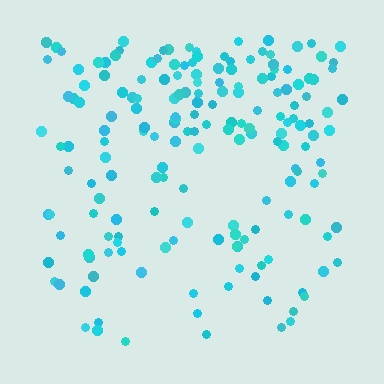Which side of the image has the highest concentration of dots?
The top.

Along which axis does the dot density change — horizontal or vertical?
Vertical.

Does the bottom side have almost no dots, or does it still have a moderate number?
Still a moderate number, just noticeably fewer than the top.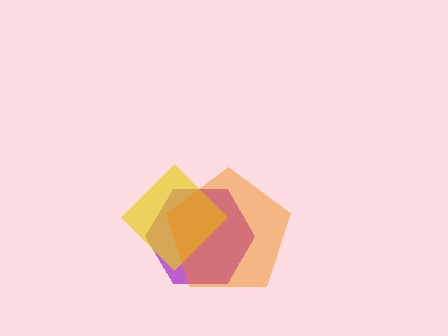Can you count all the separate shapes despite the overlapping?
Yes, there are 3 separate shapes.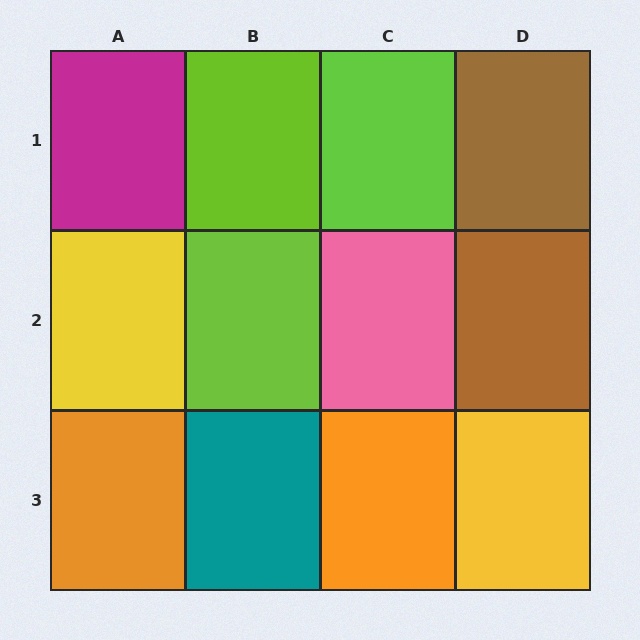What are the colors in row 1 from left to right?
Magenta, lime, lime, brown.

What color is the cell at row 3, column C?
Orange.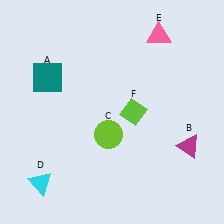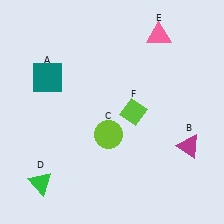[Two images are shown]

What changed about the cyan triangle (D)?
In Image 1, D is cyan. In Image 2, it changed to green.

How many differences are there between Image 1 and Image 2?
There is 1 difference between the two images.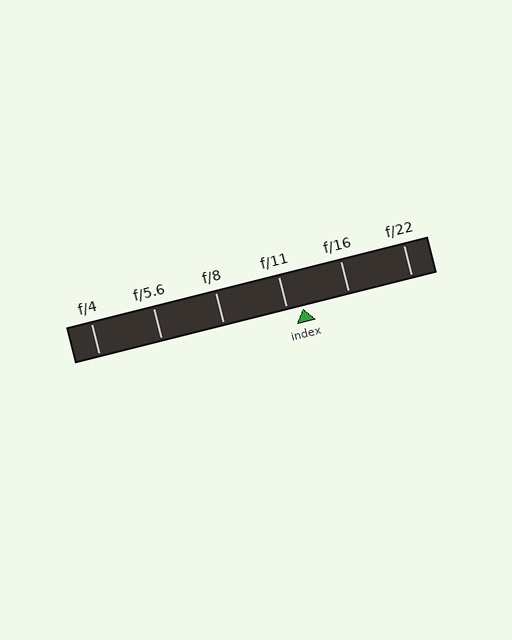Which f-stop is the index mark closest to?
The index mark is closest to f/11.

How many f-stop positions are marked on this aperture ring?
There are 6 f-stop positions marked.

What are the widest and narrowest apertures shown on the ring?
The widest aperture shown is f/4 and the narrowest is f/22.